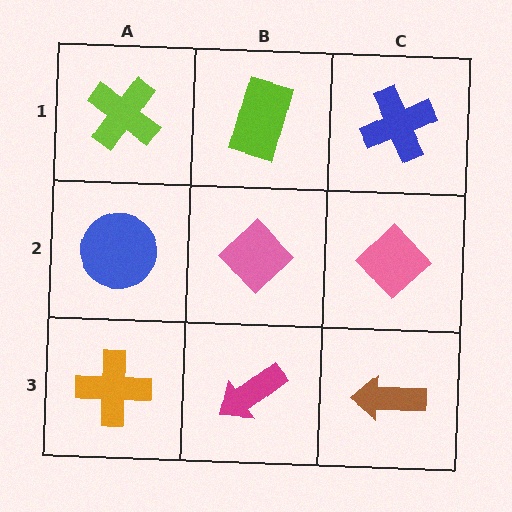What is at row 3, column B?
A magenta arrow.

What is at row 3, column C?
A brown arrow.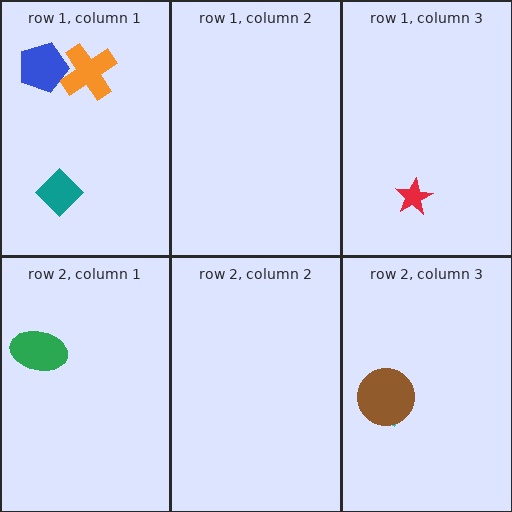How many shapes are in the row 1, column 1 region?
3.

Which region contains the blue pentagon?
The row 1, column 1 region.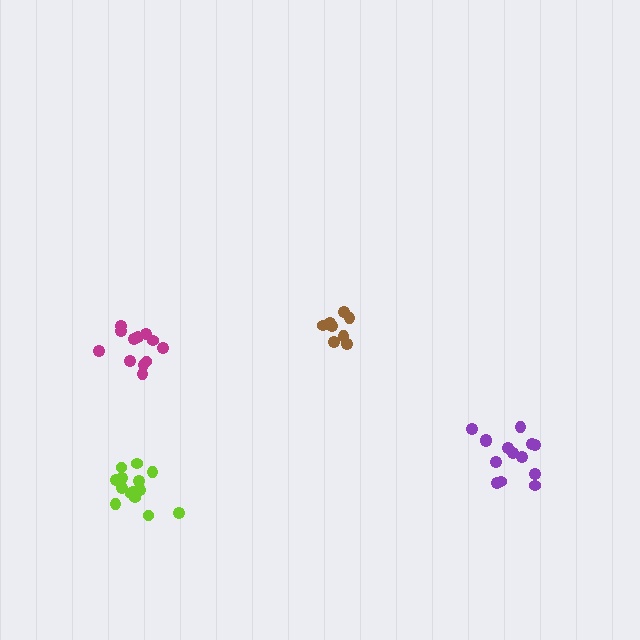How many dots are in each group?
Group 1: 14 dots, Group 2: 8 dots, Group 3: 14 dots, Group 4: 12 dots (48 total).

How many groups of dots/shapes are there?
There are 4 groups.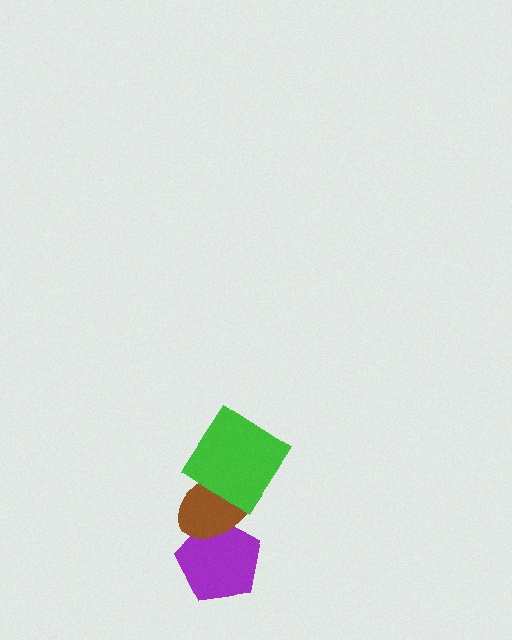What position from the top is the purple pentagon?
The purple pentagon is 3rd from the top.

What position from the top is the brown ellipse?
The brown ellipse is 2nd from the top.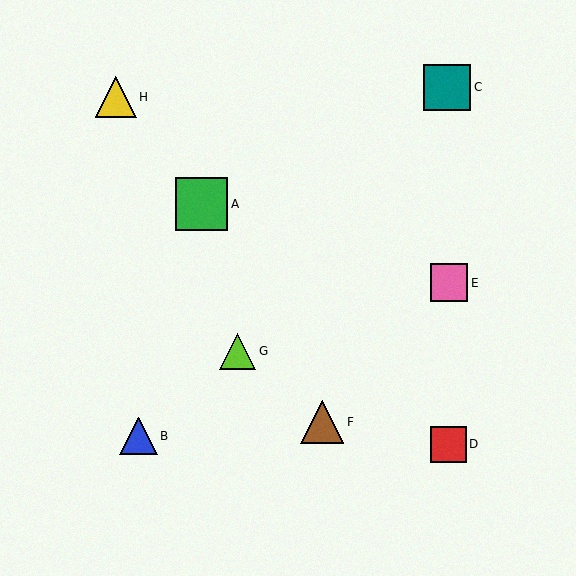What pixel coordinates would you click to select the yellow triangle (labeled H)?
Click at (116, 97) to select the yellow triangle H.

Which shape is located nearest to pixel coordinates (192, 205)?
The green square (labeled A) at (202, 204) is nearest to that location.